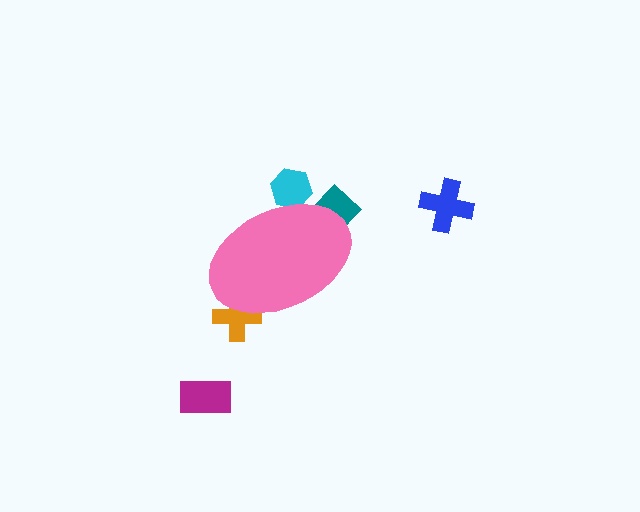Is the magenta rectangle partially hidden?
No, the magenta rectangle is fully visible.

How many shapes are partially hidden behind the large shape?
3 shapes are partially hidden.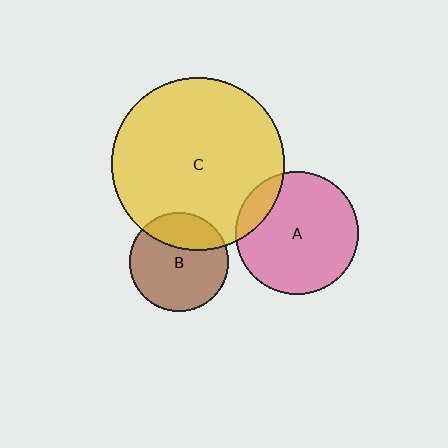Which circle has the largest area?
Circle C (yellow).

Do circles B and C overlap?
Yes.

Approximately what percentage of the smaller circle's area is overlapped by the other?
Approximately 30%.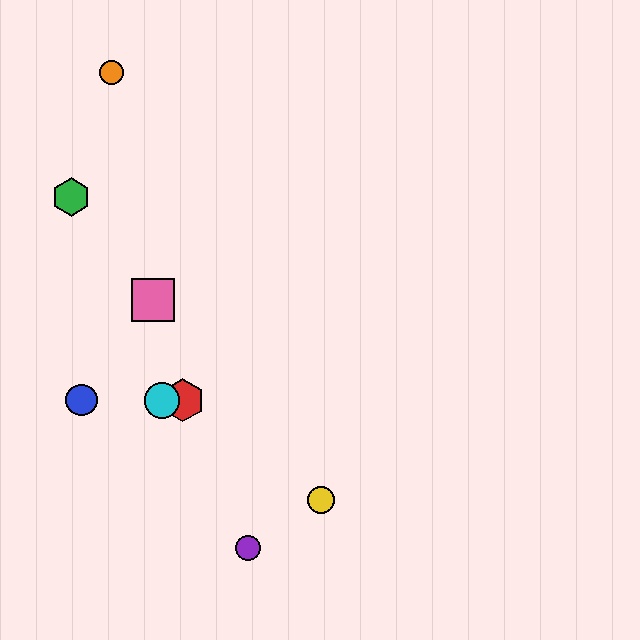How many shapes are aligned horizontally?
3 shapes (the red hexagon, the blue circle, the cyan circle) are aligned horizontally.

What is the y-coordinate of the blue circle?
The blue circle is at y≈400.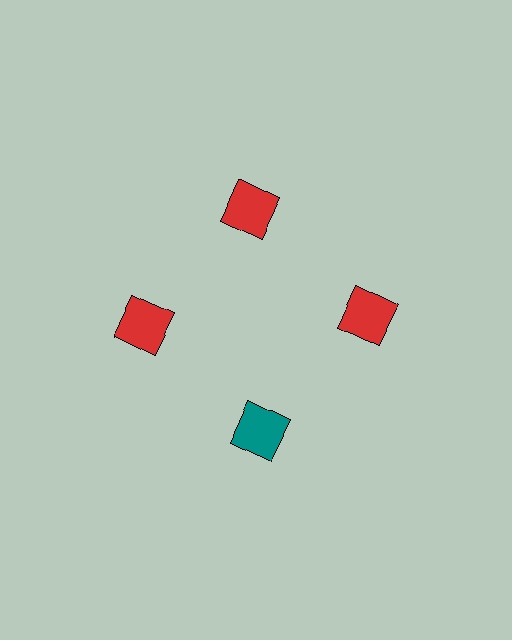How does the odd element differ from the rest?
It has a different color: teal instead of red.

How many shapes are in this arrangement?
There are 4 shapes arranged in a ring pattern.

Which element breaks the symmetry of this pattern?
The teal square at roughly the 6 o'clock position breaks the symmetry. All other shapes are red squares.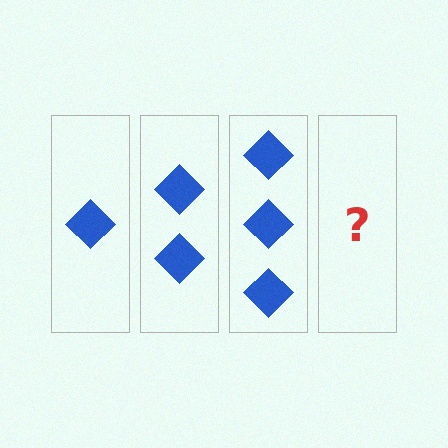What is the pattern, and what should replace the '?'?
The pattern is that each step adds one more diamond. The '?' should be 4 diamonds.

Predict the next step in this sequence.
The next step is 4 diamonds.